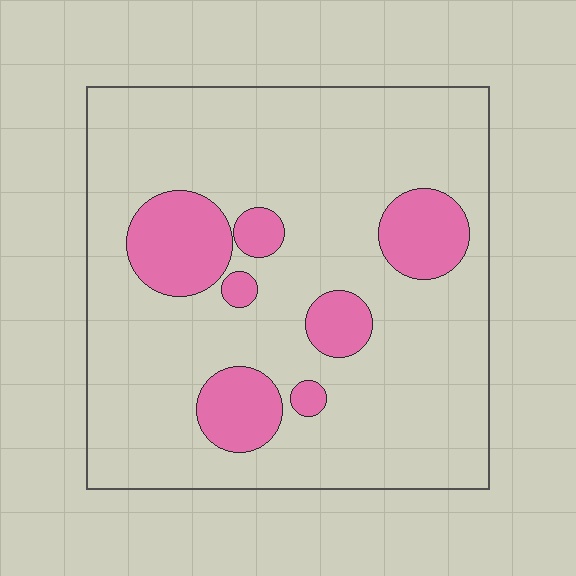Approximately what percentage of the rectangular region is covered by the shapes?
Approximately 20%.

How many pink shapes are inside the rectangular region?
7.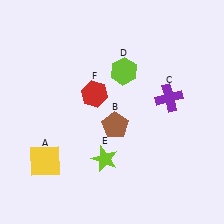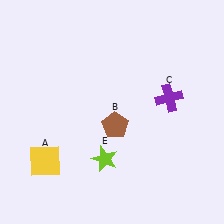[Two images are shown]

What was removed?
The red hexagon (F), the lime hexagon (D) were removed in Image 2.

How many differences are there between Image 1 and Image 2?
There are 2 differences between the two images.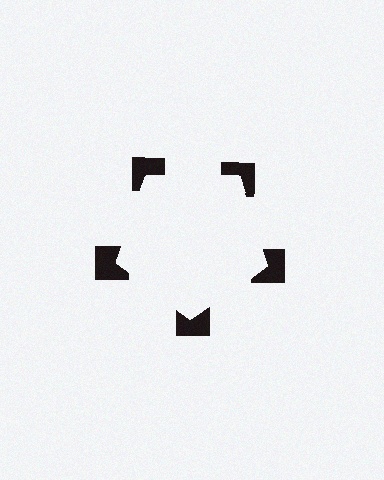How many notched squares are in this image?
There are 5 — one at each vertex of the illusory pentagon.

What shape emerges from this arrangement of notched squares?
An illusory pentagon — its edges are inferred from the aligned wedge cuts in the notched squares, not physically drawn.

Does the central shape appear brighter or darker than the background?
It typically appears slightly brighter than the background, even though no actual brightness change is drawn.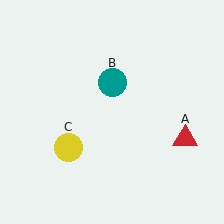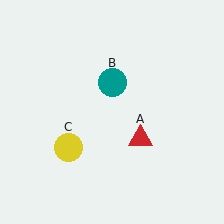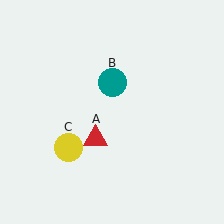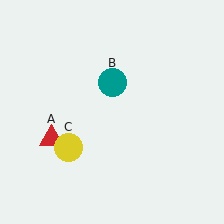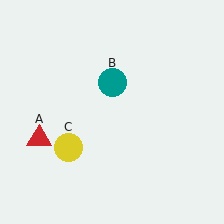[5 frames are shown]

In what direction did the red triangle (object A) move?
The red triangle (object A) moved left.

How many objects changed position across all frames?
1 object changed position: red triangle (object A).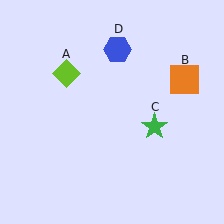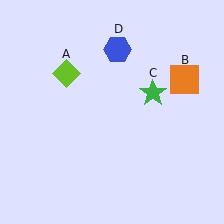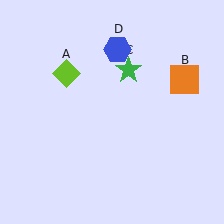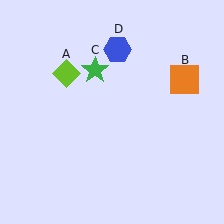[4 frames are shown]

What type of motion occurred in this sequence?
The green star (object C) rotated counterclockwise around the center of the scene.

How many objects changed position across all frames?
1 object changed position: green star (object C).